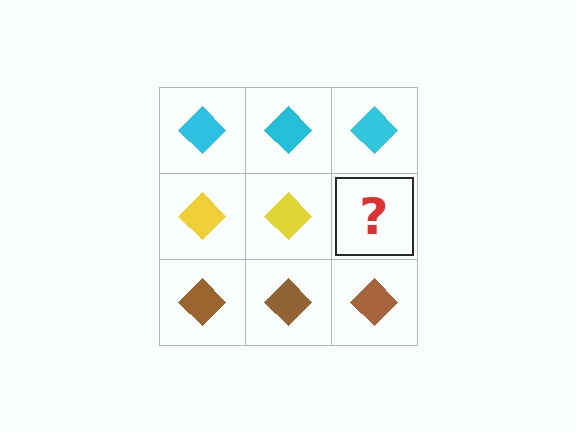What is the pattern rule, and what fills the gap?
The rule is that each row has a consistent color. The gap should be filled with a yellow diamond.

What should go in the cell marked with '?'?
The missing cell should contain a yellow diamond.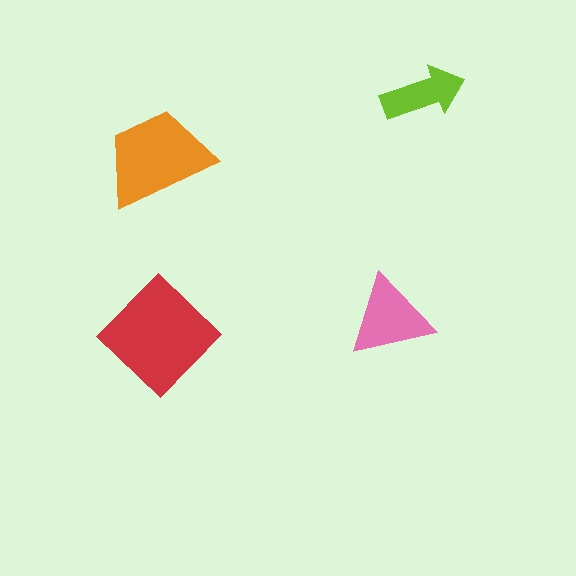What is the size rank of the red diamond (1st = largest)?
1st.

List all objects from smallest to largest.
The lime arrow, the pink triangle, the orange trapezoid, the red diamond.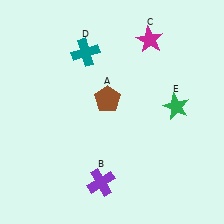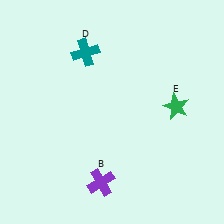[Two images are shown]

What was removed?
The brown pentagon (A), the magenta star (C) were removed in Image 2.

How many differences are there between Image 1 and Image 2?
There are 2 differences between the two images.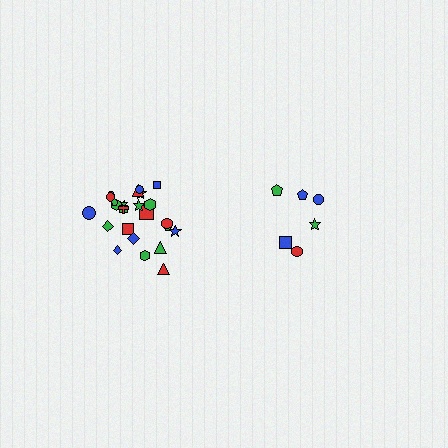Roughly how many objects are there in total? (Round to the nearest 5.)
Roughly 30 objects in total.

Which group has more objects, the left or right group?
The left group.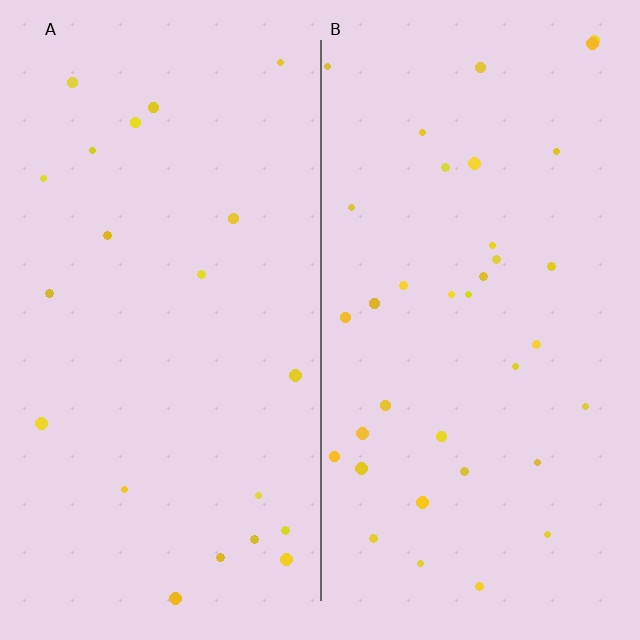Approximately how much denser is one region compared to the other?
Approximately 1.7× — region B over region A.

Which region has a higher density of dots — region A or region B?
B (the right).